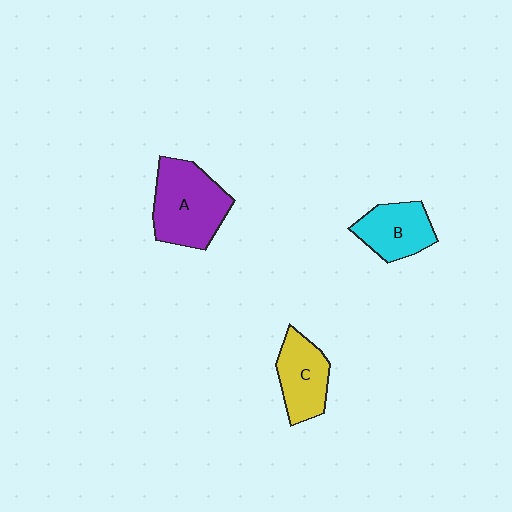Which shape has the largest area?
Shape A (purple).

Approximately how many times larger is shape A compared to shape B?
Approximately 1.5 times.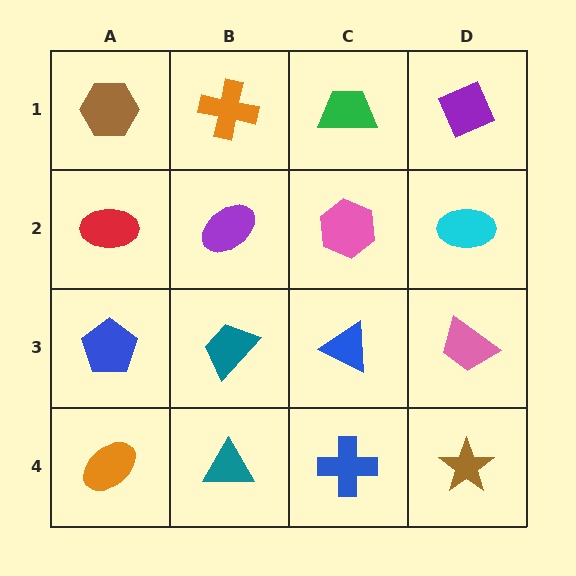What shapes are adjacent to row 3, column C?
A pink hexagon (row 2, column C), a blue cross (row 4, column C), a teal trapezoid (row 3, column B), a pink trapezoid (row 3, column D).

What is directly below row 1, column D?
A cyan ellipse.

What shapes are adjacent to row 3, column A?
A red ellipse (row 2, column A), an orange ellipse (row 4, column A), a teal trapezoid (row 3, column B).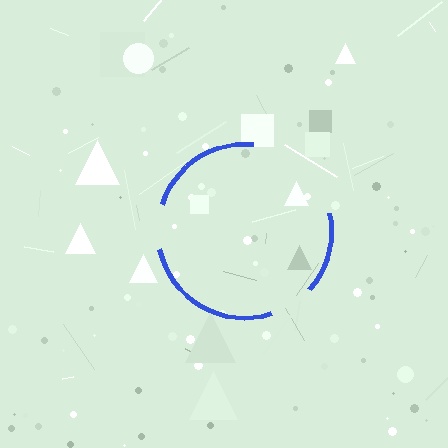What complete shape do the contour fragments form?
The contour fragments form a circle.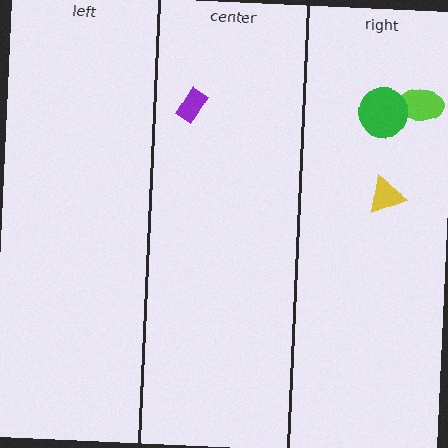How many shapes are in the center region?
1.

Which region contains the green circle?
The right region.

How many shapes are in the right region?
4.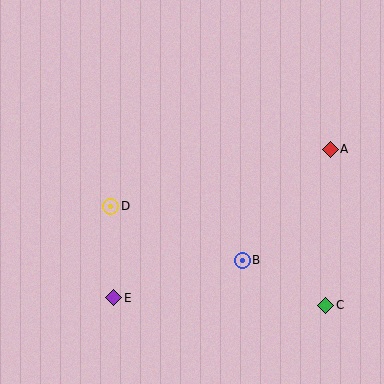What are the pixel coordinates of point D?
Point D is at (111, 206).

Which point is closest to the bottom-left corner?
Point E is closest to the bottom-left corner.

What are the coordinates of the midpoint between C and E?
The midpoint between C and E is at (220, 302).